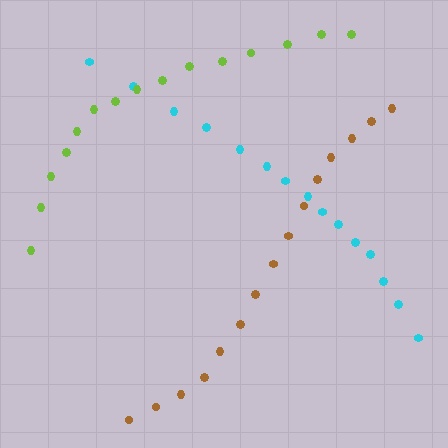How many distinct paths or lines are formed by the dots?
There are 3 distinct paths.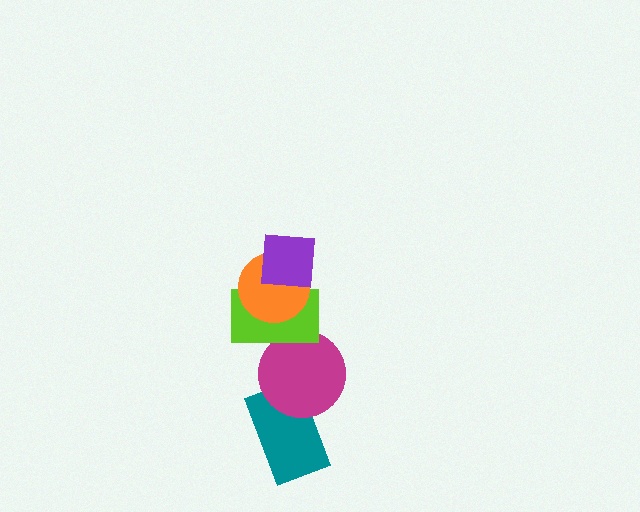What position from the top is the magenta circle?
The magenta circle is 4th from the top.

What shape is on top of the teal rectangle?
The magenta circle is on top of the teal rectangle.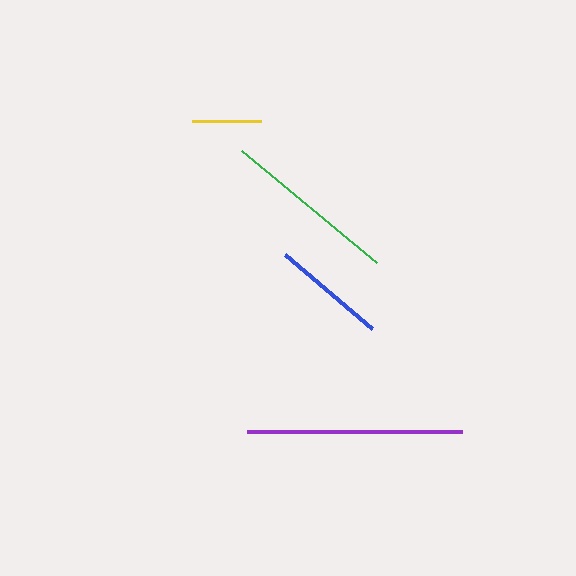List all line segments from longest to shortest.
From longest to shortest: purple, green, blue, yellow.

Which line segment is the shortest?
The yellow line is the shortest at approximately 68 pixels.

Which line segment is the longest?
The purple line is the longest at approximately 215 pixels.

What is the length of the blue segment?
The blue segment is approximately 114 pixels long.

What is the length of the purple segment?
The purple segment is approximately 215 pixels long.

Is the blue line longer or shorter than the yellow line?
The blue line is longer than the yellow line.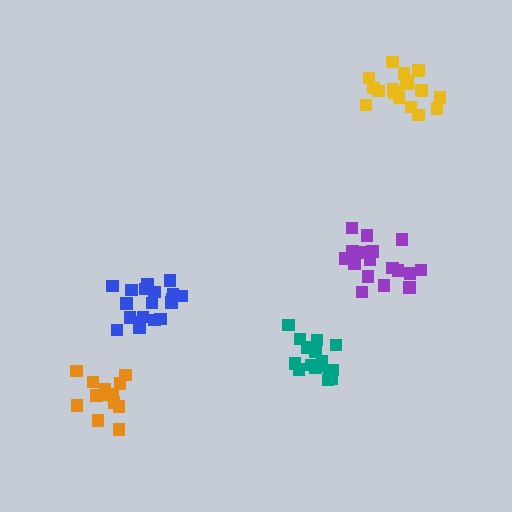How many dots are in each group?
Group 1: 14 dots, Group 2: 16 dots, Group 3: 19 dots, Group 4: 17 dots, Group 5: 19 dots (85 total).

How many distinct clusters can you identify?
There are 5 distinct clusters.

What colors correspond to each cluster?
The clusters are colored: orange, teal, blue, purple, yellow.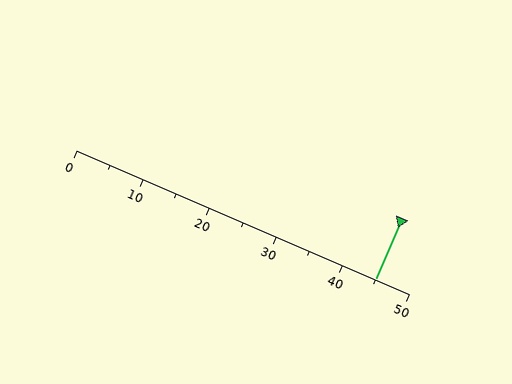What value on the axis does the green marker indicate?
The marker indicates approximately 45.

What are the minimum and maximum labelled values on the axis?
The axis runs from 0 to 50.